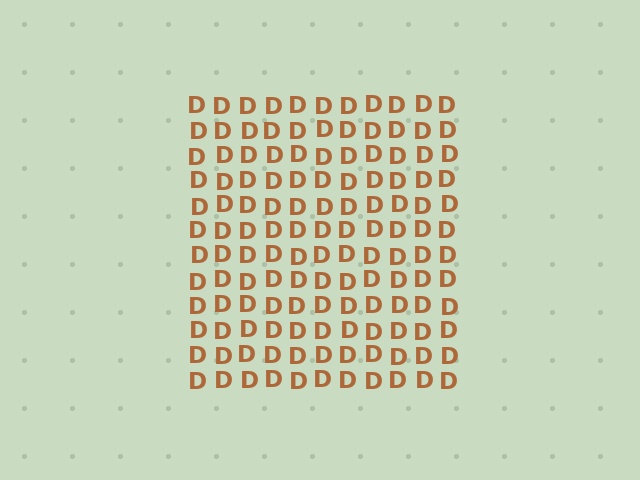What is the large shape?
The large shape is a square.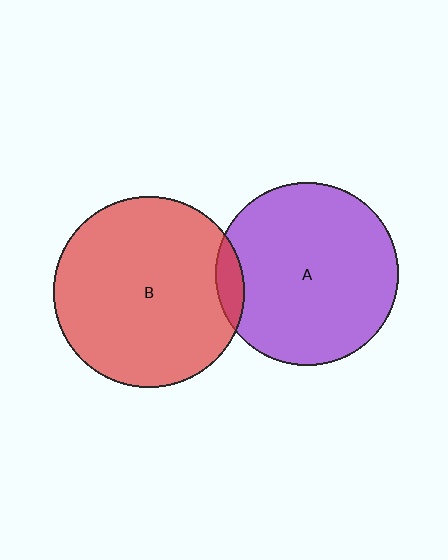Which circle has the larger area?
Circle B (red).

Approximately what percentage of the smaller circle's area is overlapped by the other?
Approximately 5%.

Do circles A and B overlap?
Yes.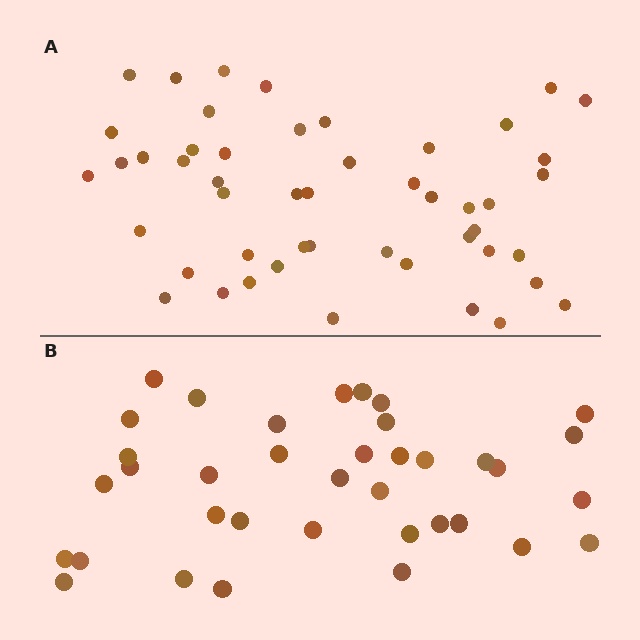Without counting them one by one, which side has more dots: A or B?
Region A (the top region) has more dots.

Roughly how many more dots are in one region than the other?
Region A has roughly 12 or so more dots than region B.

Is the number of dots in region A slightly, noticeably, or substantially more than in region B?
Region A has noticeably more, but not dramatically so. The ratio is roughly 1.3 to 1.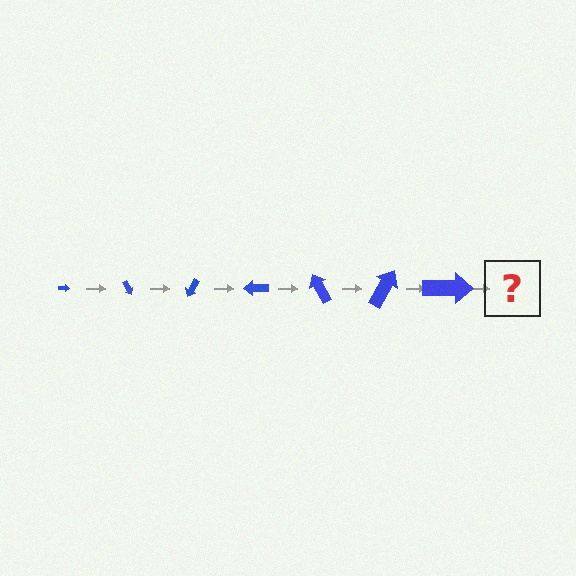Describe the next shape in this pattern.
It should be an arrow, larger than the previous one and rotated 420 degrees from the start.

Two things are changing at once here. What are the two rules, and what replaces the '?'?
The two rules are that the arrow grows larger each step and it rotates 60 degrees each step. The '?' should be an arrow, larger than the previous one and rotated 420 degrees from the start.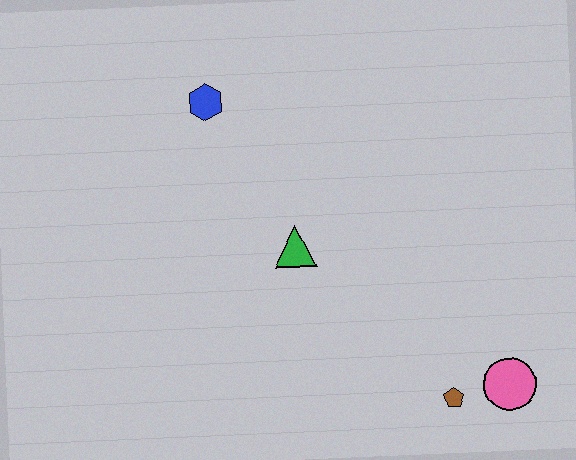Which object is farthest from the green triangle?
The pink circle is farthest from the green triangle.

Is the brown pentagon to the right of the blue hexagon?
Yes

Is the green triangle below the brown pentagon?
No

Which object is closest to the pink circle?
The brown pentagon is closest to the pink circle.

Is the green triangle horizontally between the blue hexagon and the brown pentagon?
Yes